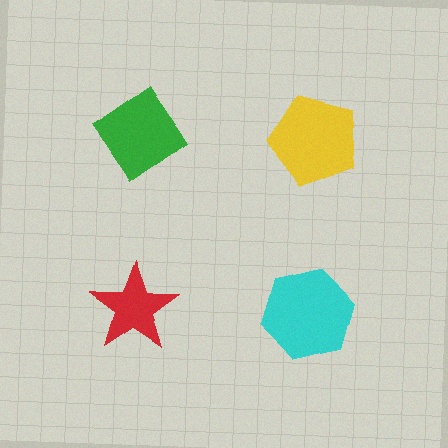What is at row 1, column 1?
A green diamond.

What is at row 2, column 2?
A cyan hexagon.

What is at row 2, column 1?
A red star.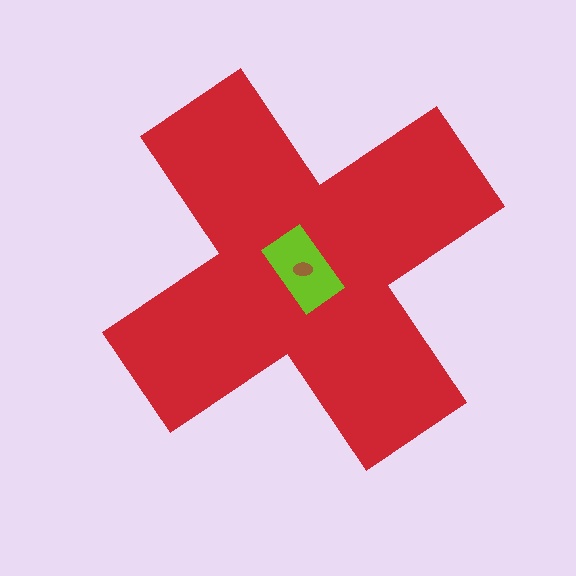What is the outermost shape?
The red cross.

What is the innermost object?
The brown ellipse.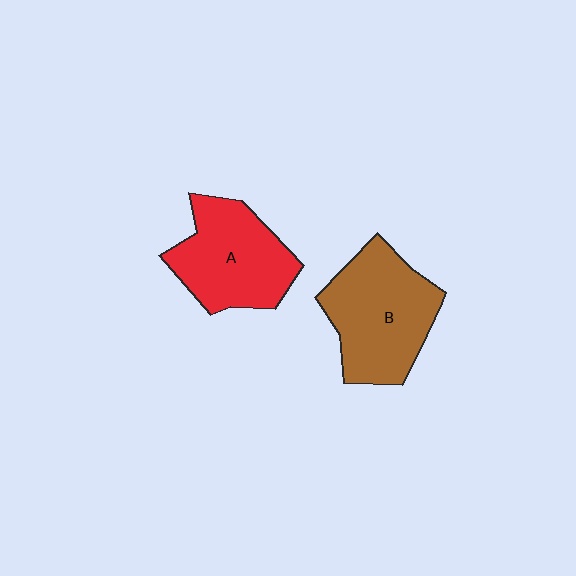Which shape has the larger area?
Shape B (brown).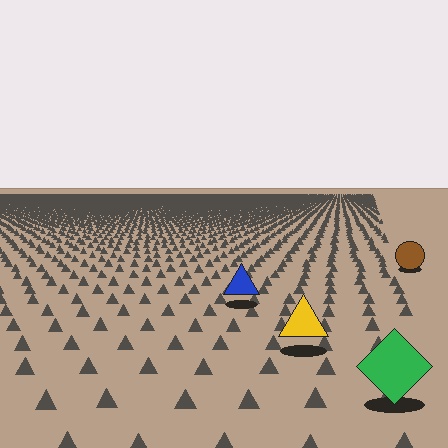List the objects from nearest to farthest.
From nearest to farthest: the green diamond, the yellow triangle, the blue triangle, the brown circle.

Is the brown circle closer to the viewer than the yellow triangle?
No. The yellow triangle is closer — you can tell from the texture gradient: the ground texture is coarser near it.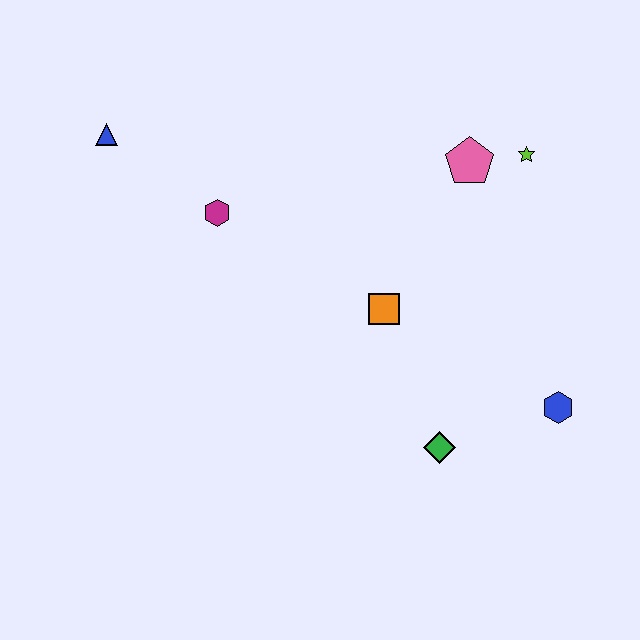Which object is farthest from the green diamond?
The blue triangle is farthest from the green diamond.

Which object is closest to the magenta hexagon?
The blue triangle is closest to the magenta hexagon.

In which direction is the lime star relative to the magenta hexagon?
The lime star is to the right of the magenta hexagon.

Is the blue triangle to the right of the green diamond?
No